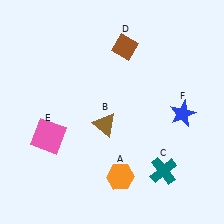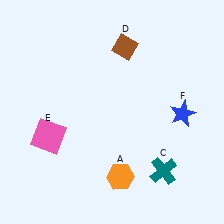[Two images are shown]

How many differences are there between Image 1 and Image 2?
There is 1 difference between the two images.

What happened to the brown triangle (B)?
The brown triangle (B) was removed in Image 2. It was in the bottom-left area of Image 1.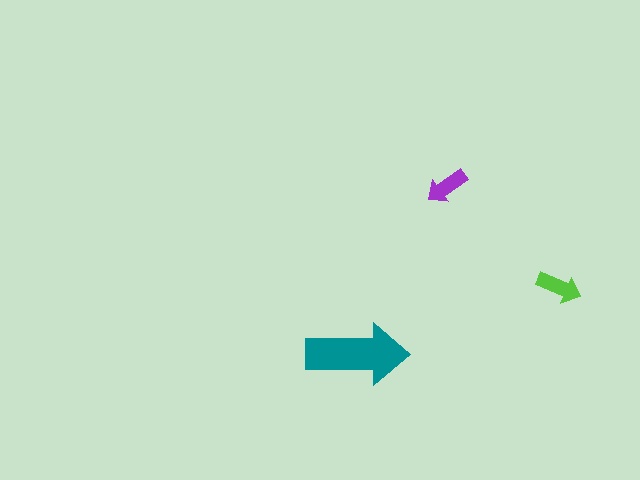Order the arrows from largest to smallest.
the teal one, the lime one, the purple one.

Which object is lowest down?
The teal arrow is bottommost.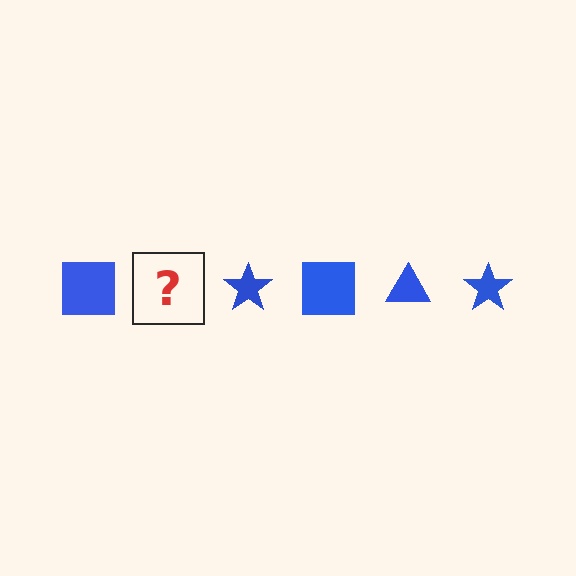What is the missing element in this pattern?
The missing element is a blue triangle.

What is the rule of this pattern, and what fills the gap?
The rule is that the pattern cycles through square, triangle, star shapes in blue. The gap should be filled with a blue triangle.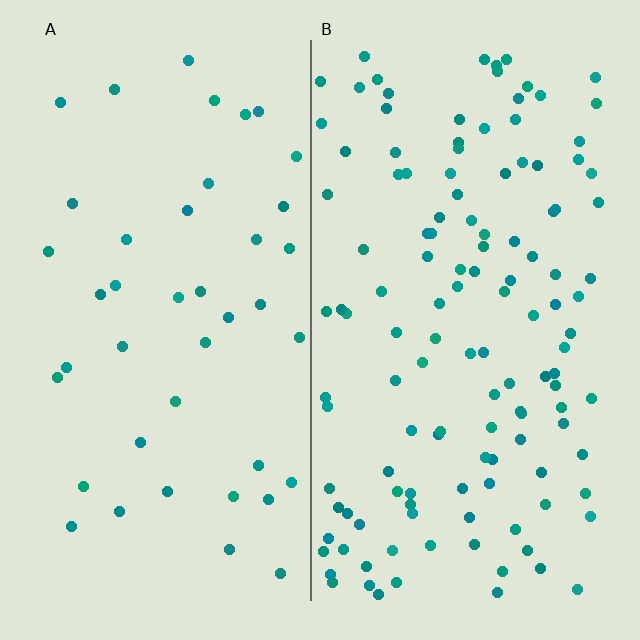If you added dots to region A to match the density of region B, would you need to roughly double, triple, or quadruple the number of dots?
Approximately triple.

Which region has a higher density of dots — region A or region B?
B (the right).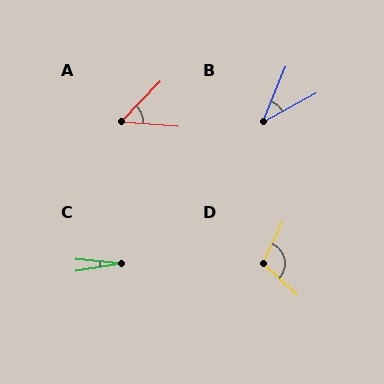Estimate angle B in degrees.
Approximately 39 degrees.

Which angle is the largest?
D, at approximately 108 degrees.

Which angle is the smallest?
C, at approximately 15 degrees.